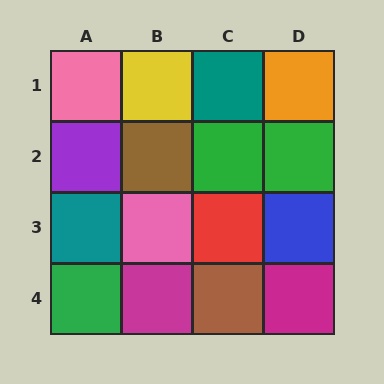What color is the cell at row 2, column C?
Green.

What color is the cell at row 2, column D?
Green.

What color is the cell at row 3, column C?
Red.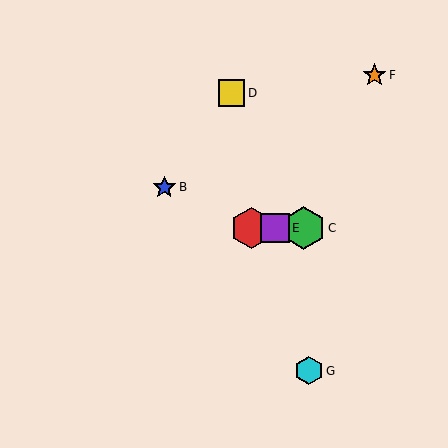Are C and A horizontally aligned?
Yes, both are at y≈228.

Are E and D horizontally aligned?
No, E is at y≈228 and D is at y≈93.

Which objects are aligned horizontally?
Objects A, C, E are aligned horizontally.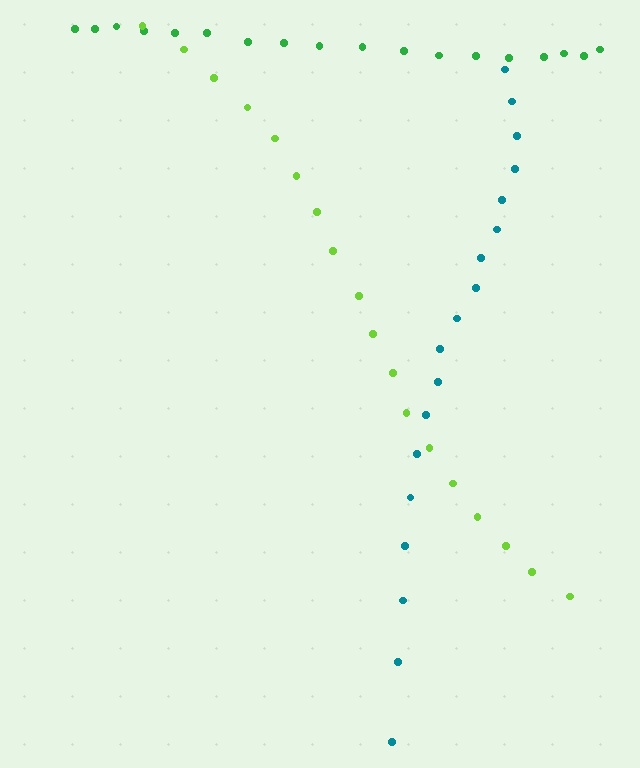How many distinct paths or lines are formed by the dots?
There are 3 distinct paths.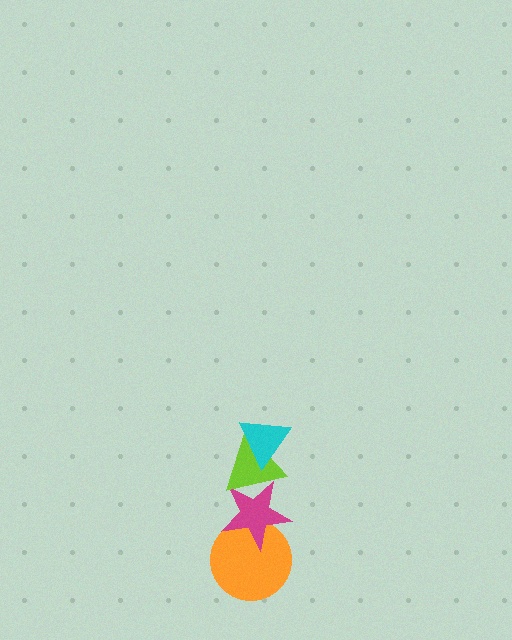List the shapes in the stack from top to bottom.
From top to bottom: the cyan triangle, the lime triangle, the magenta star, the orange circle.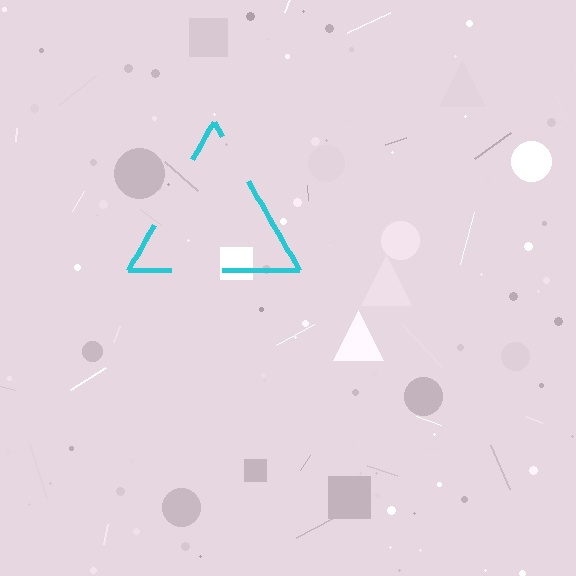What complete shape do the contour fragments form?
The contour fragments form a triangle.